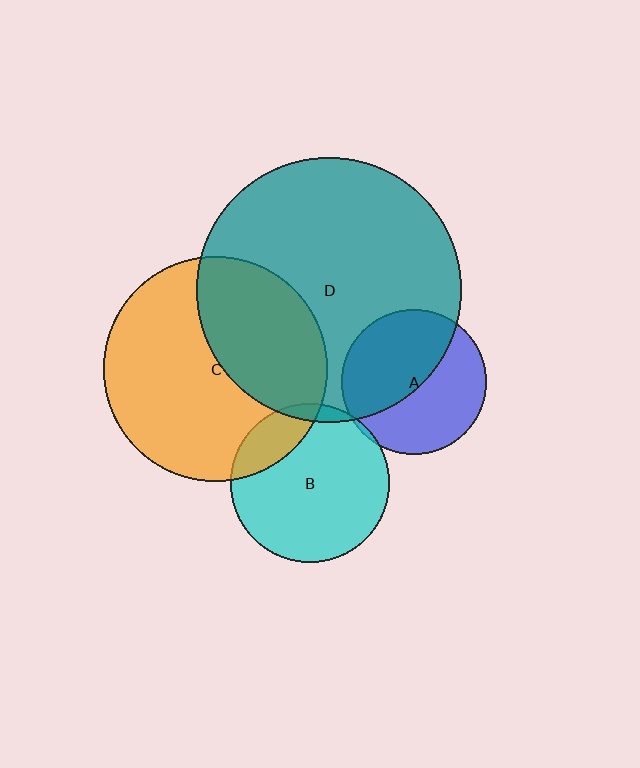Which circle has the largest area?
Circle D (teal).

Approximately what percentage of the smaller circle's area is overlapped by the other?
Approximately 50%.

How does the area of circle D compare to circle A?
Approximately 3.3 times.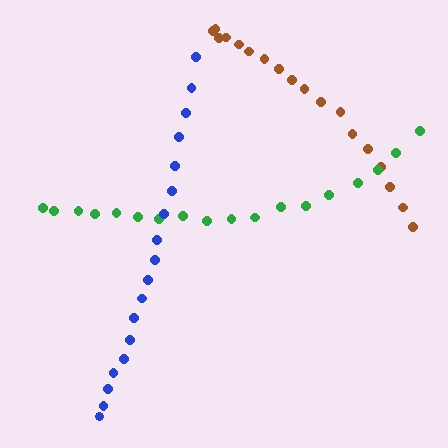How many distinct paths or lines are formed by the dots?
There are 3 distinct paths.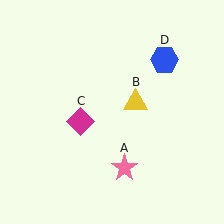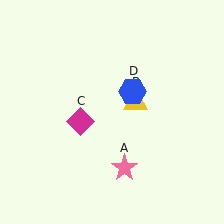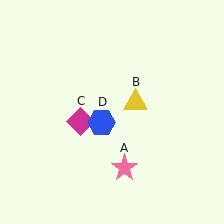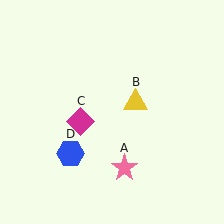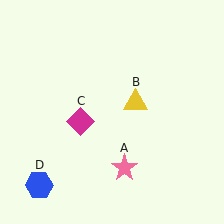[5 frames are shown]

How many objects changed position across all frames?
1 object changed position: blue hexagon (object D).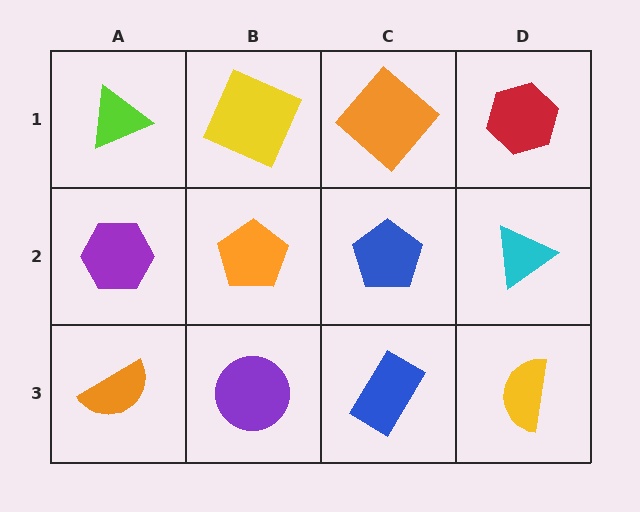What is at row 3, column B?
A purple circle.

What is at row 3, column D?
A yellow semicircle.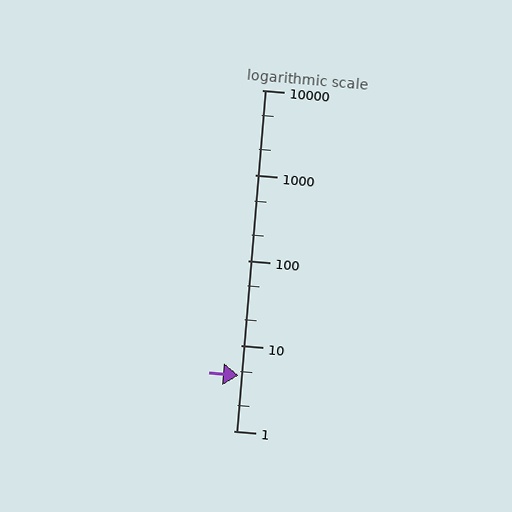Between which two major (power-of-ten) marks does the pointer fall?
The pointer is between 1 and 10.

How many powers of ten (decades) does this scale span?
The scale spans 4 decades, from 1 to 10000.